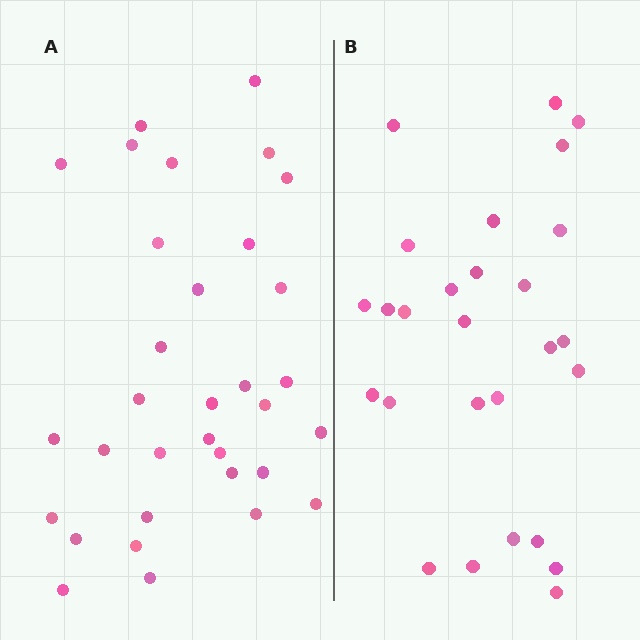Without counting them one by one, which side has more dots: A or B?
Region A (the left region) has more dots.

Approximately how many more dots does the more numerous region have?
Region A has about 6 more dots than region B.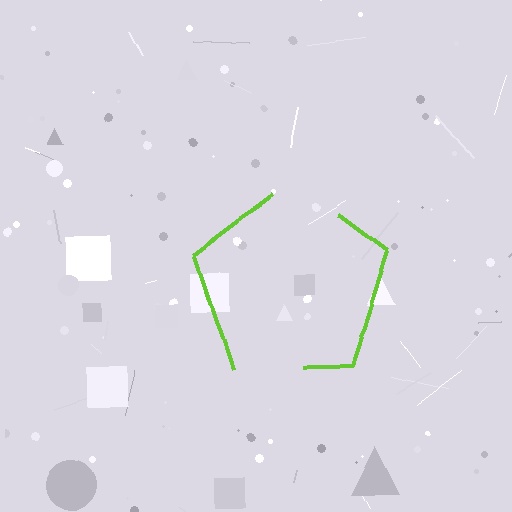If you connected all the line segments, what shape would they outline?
They would outline a pentagon.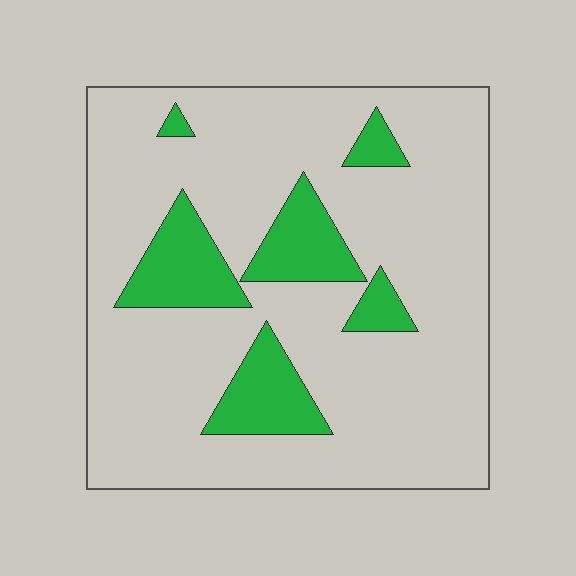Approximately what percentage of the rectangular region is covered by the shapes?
Approximately 20%.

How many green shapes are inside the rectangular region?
6.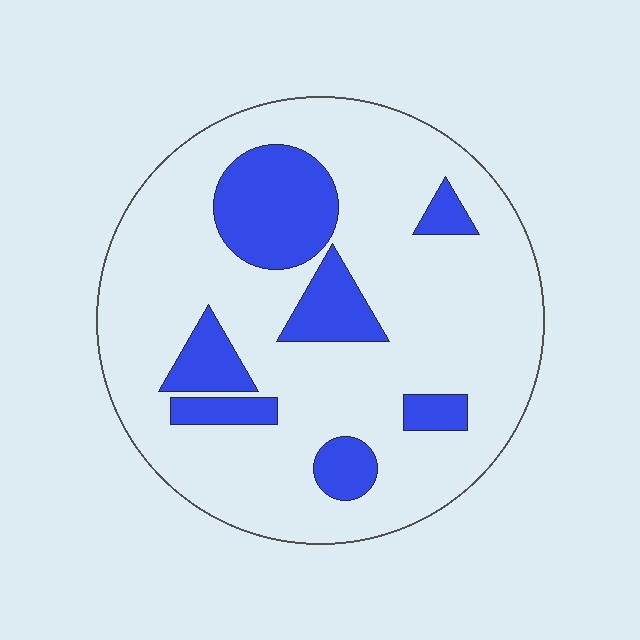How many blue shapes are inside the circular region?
7.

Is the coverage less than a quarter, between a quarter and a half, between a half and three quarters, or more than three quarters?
Less than a quarter.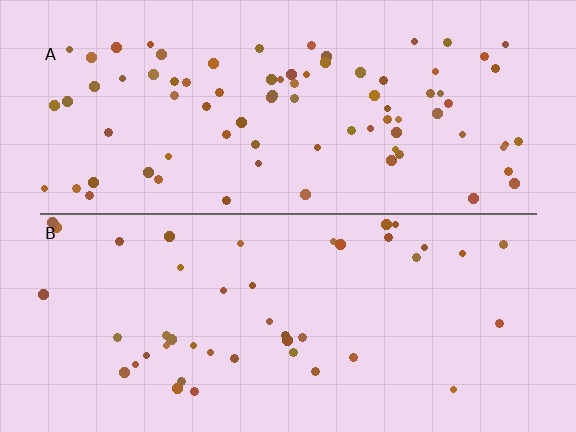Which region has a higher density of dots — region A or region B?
A (the top).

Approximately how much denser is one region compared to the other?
Approximately 1.8× — region A over region B.